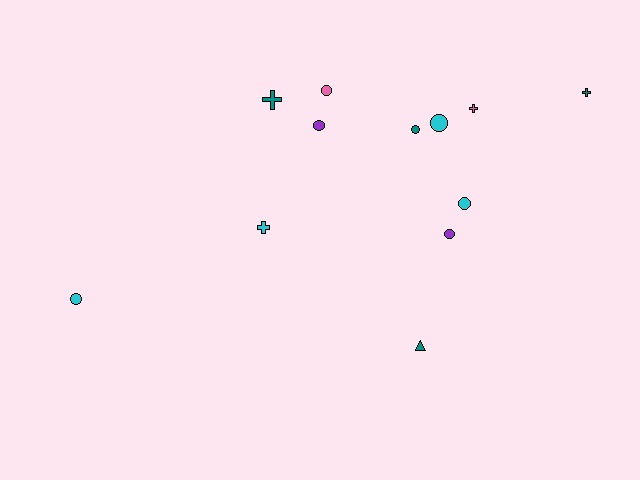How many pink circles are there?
There is 1 pink circle.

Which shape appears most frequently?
Circle, with 7 objects.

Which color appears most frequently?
Teal, with 4 objects.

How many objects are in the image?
There are 12 objects.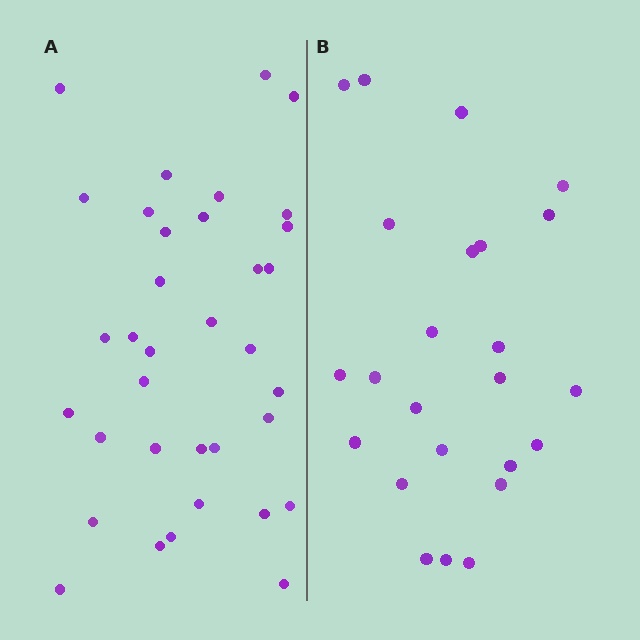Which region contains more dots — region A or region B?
Region A (the left region) has more dots.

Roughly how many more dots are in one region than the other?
Region A has roughly 12 or so more dots than region B.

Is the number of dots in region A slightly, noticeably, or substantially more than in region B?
Region A has substantially more. The ratio is roughly 1.5 to 1.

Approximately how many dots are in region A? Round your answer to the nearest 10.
About 40 dots. (The exact count is 35, which rounds to 40.)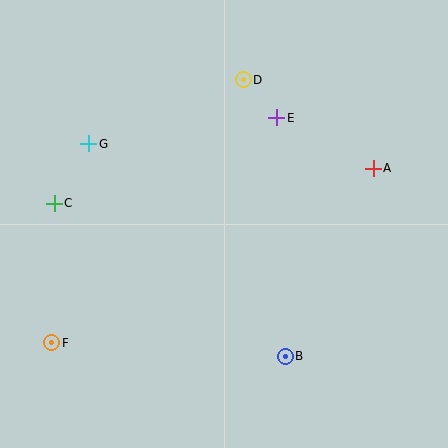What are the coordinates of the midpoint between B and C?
The midpoint between B and C is at (170, 280).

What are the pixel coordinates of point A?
Point A is at (373, 168).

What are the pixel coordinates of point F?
Point F is at (52, 343).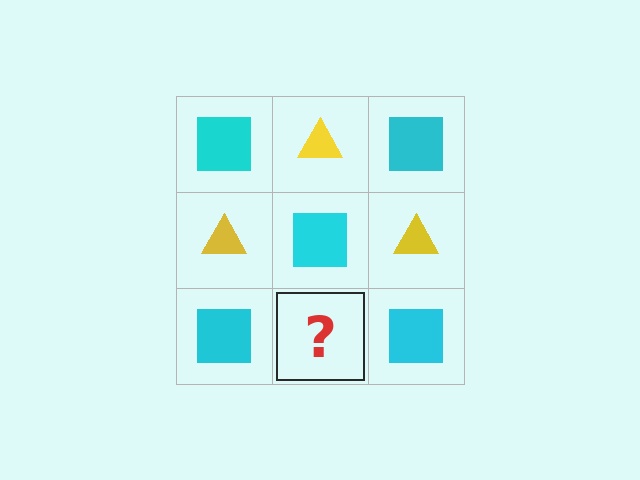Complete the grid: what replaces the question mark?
The question mark should be replaced with a yellow triangle.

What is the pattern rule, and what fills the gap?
The rule is that it alternates cyan square and yellow triangle in a checkerboard pattern. The gap should be filled with a yellow triangle.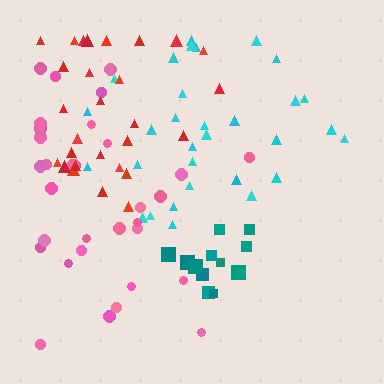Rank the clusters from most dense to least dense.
teal, cyan, pink, red.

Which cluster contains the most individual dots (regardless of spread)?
Pink (33).